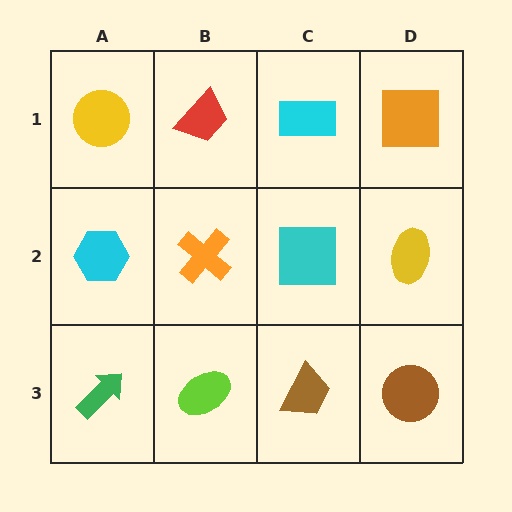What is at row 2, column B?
An orange cross.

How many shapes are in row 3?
4 shapes.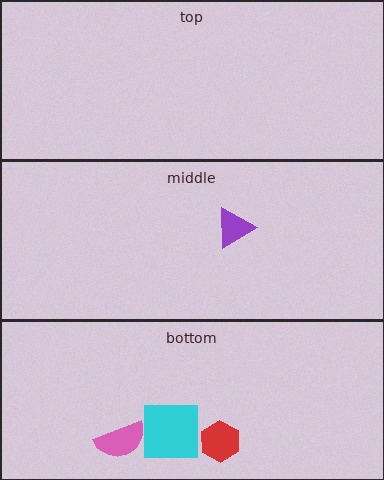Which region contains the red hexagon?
The bottom region.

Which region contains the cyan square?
The bottom region.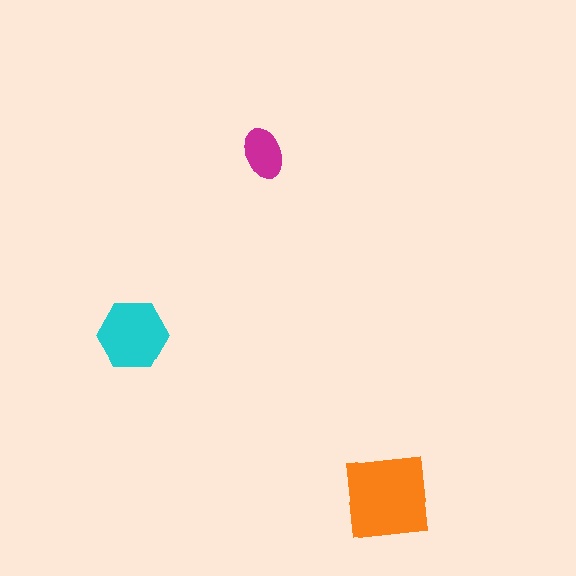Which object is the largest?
The orange square.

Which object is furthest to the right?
The orange square is rightmost.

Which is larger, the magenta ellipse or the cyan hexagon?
The cyan hexagon.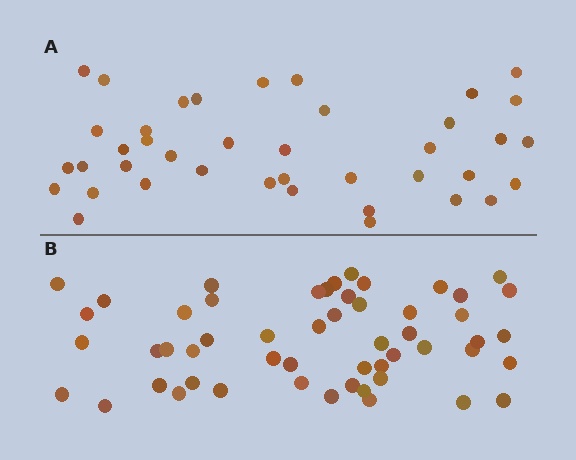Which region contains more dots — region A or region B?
Region B (the bottom region) has more dots.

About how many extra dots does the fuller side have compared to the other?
Region B has approximately 15 more dots than region A.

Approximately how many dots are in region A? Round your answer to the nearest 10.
About 40 dots.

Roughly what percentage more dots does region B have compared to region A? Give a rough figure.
About 30% more.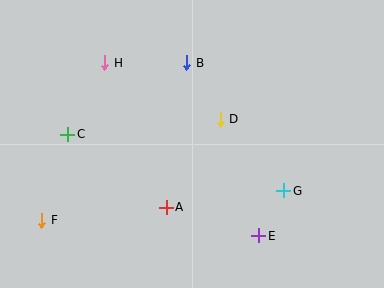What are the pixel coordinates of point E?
Point E is at (259, 236).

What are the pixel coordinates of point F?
Point F is at (42, 220).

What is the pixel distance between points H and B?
The distance between H and B is 82 pixels.